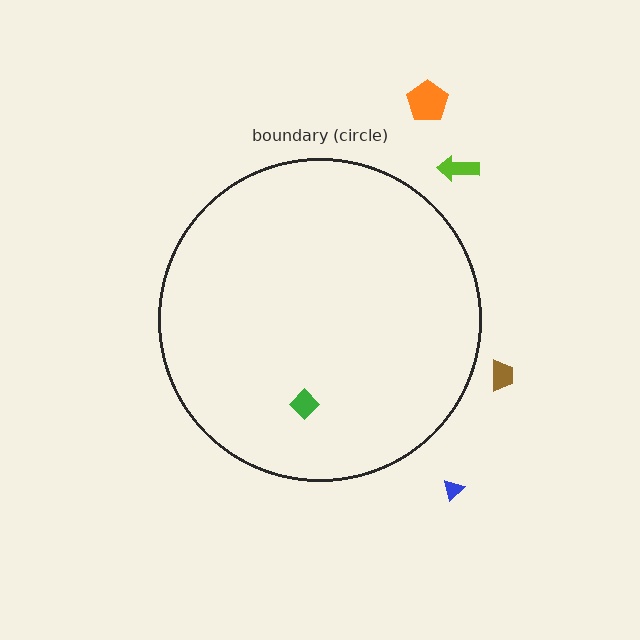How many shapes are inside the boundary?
1 inside, 4 outside.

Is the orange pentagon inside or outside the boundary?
Outside.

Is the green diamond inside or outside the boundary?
Inside.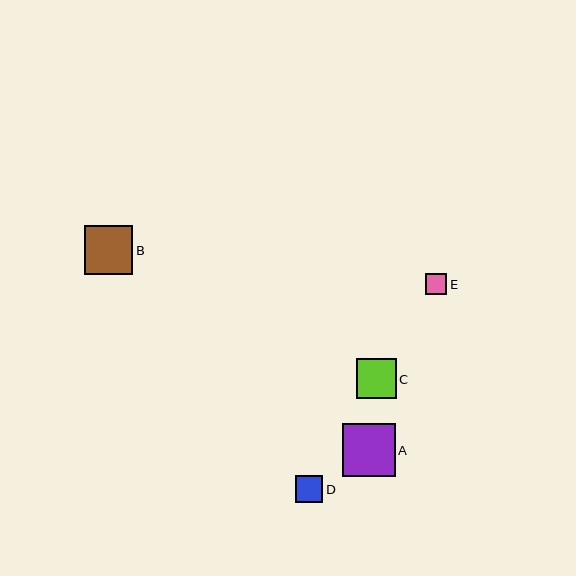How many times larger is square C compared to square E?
Square C is approximately 1.9 times the size of square E.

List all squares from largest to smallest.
From largest to smallest: A, B, C, D, E.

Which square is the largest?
Square A is the largest with a size of approximately 53 pixels.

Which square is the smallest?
Square E is the smallest with a size of approximately 21 pixels.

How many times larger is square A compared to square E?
Square A is approximately 2.5 times the size of square E.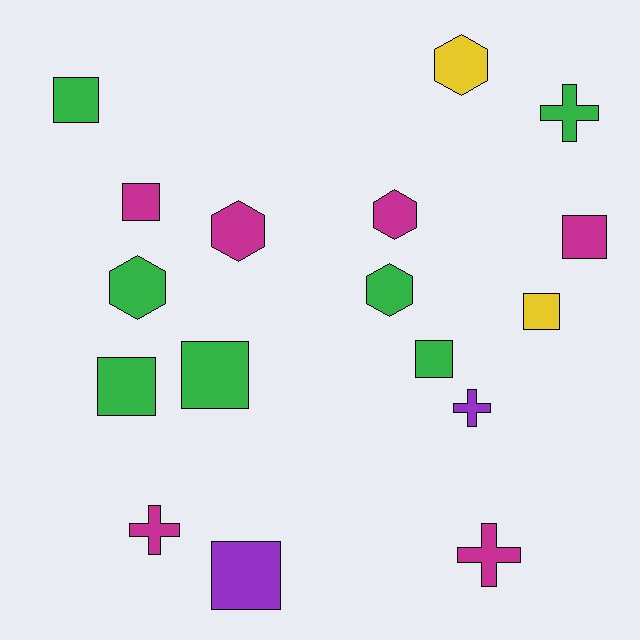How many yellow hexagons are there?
There is 1 yellow hexagon.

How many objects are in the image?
There are 17 objects.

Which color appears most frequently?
Green, with 7 objects.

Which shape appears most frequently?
Square, with 8 objects.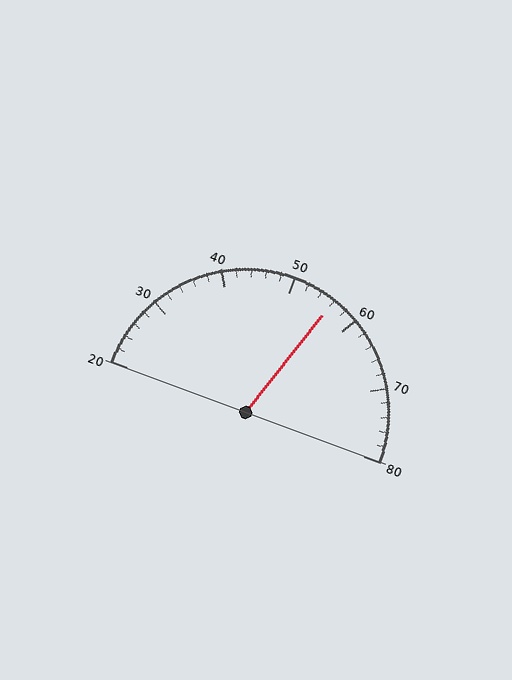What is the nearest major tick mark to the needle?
The nearest major tick mark is 60.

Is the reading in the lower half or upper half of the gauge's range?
The reading is in the upper half of the range (20 to 80).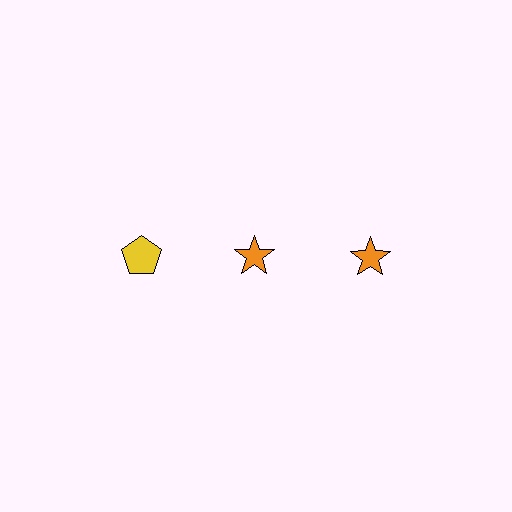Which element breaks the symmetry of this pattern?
The yellow pentagon in the top row, leftmost column breaks the symmetry. All other shapes are orange stars.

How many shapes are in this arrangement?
There are 3 shapes arranged in a grid pattern.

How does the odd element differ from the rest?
It differs in both color (yellow instead of orange) and shape (pentagon instead of star).